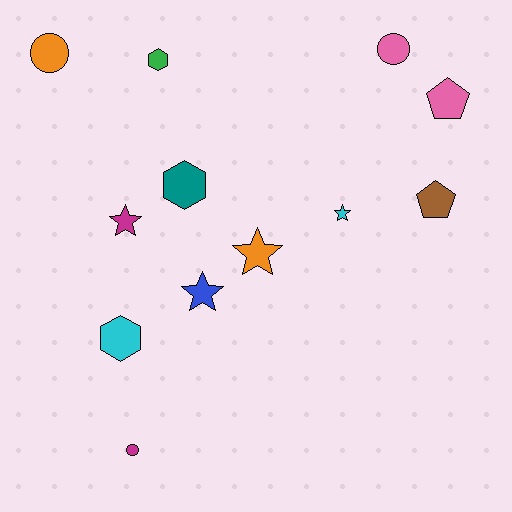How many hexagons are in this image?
There are 3 hexagons.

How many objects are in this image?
There are 12 objects.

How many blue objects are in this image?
There is 1 blue object.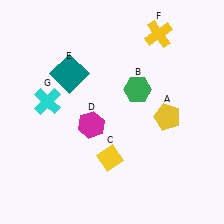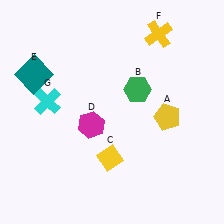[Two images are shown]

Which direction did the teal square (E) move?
The teal square (E) moved left.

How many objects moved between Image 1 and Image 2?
1 object moved between the two images.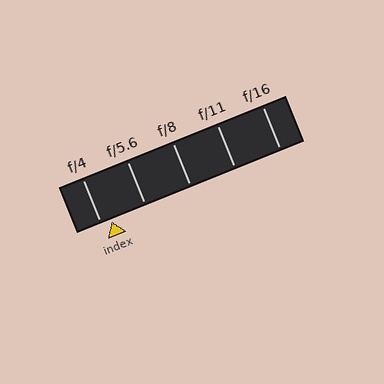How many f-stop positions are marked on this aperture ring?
There are 5 f-stop positions marked.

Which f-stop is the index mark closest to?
The index mark is closest to f/4.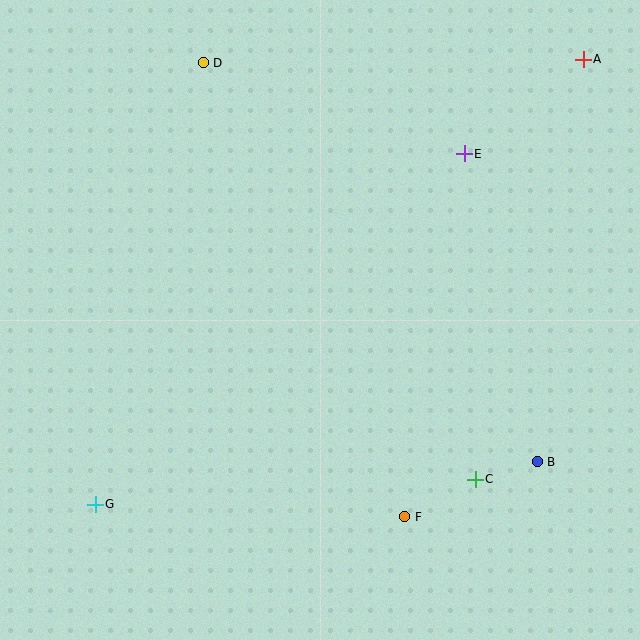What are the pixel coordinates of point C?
Point C is at (475, 479).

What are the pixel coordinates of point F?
Point F is at (405, 517).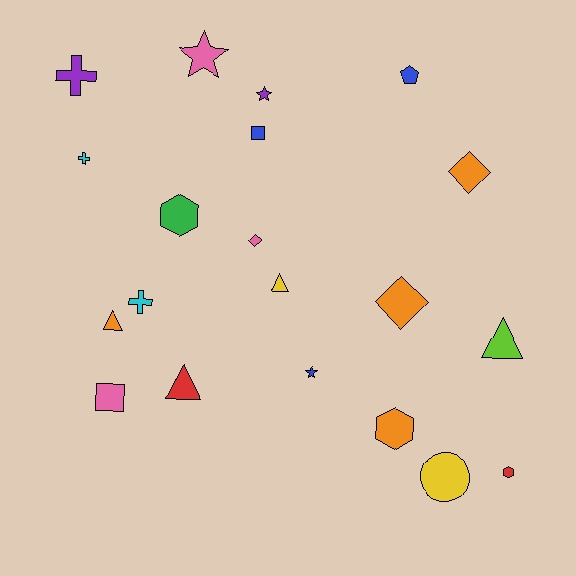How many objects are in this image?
There are 20 objects.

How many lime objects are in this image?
There is 1 lime object.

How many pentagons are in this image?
There is 1 pentagon.